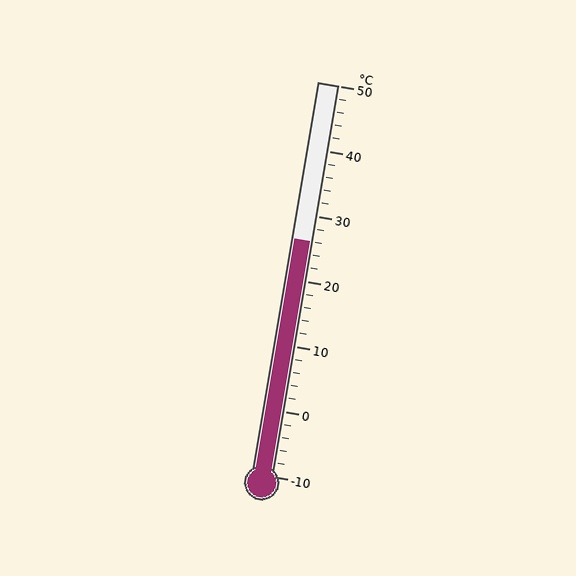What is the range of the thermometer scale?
The thermometer scale ranges from -10°C to 50°C.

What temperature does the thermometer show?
The thermometer shows approximately 26°C.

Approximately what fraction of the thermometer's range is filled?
The thermometer is filled to approximately 60% of its range.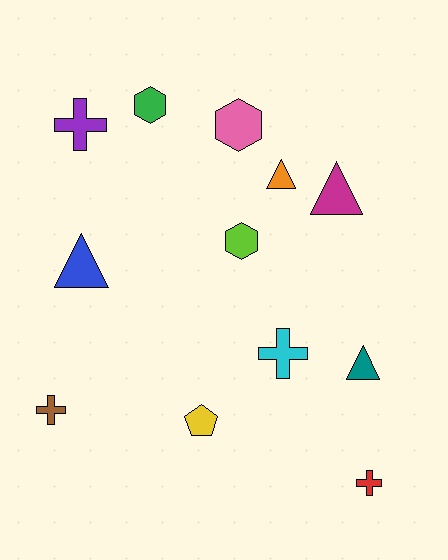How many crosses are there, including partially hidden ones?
There are 4 crosses.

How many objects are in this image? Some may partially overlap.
There are 12 objects.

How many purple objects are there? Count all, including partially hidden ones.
There is 1 purple object.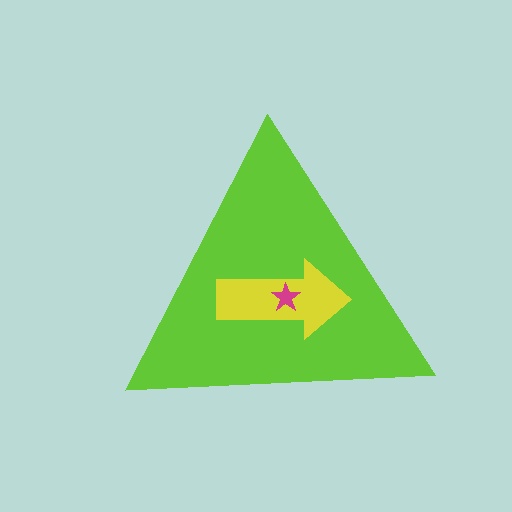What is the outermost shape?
The lime triangle.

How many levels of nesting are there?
3.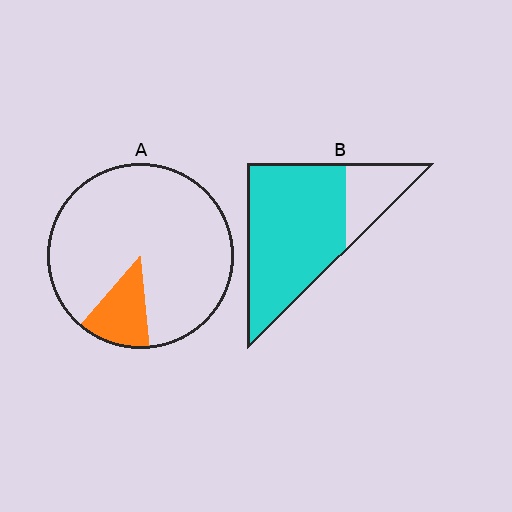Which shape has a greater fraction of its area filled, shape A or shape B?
Shape B.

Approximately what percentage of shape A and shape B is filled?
A is approximately 15% and B is approximately 80%.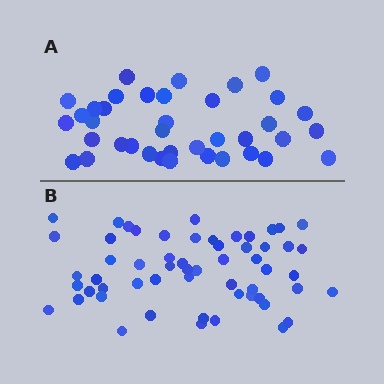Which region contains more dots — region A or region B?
Region B (the bottom region) has more dots.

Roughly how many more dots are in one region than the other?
Region B has approximately 20 more dots than region A.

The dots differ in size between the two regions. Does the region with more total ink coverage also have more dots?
No. Region A has more total ink coverage because its dots are larger, but region B actually contains more individual dots. Total area can be misleading — the number of items is what matters here.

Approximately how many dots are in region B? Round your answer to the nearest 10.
About 60 dots. (The exact count is 57, which rounds to 60.)